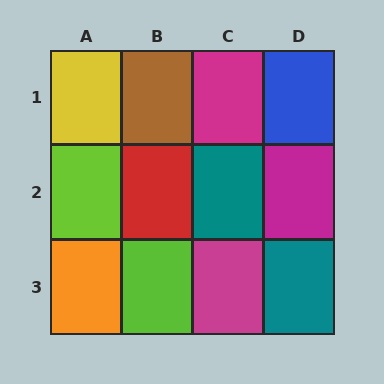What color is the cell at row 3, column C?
Magenta.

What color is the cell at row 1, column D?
Blue.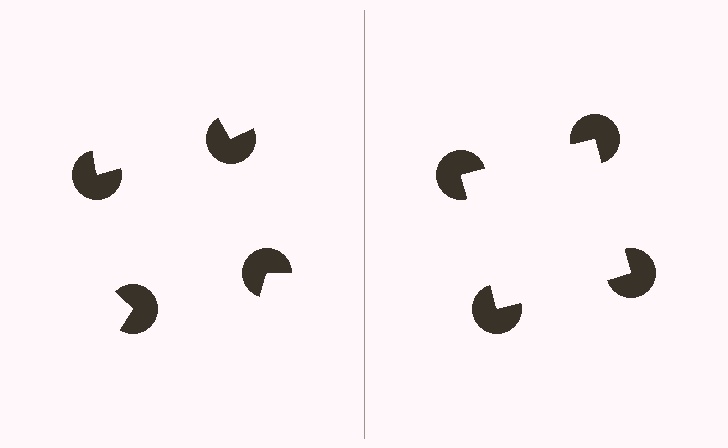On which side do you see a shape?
An illusory square appears on the right side. On the left side the wedge cuts are rotated, so no coherent shape forms.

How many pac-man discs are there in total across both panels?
8 — 4 on each side.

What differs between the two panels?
The pac-man discs are positioned identically on both sides; only the wedge orientations differ. On the right they align to a square; on the left they are misaligned.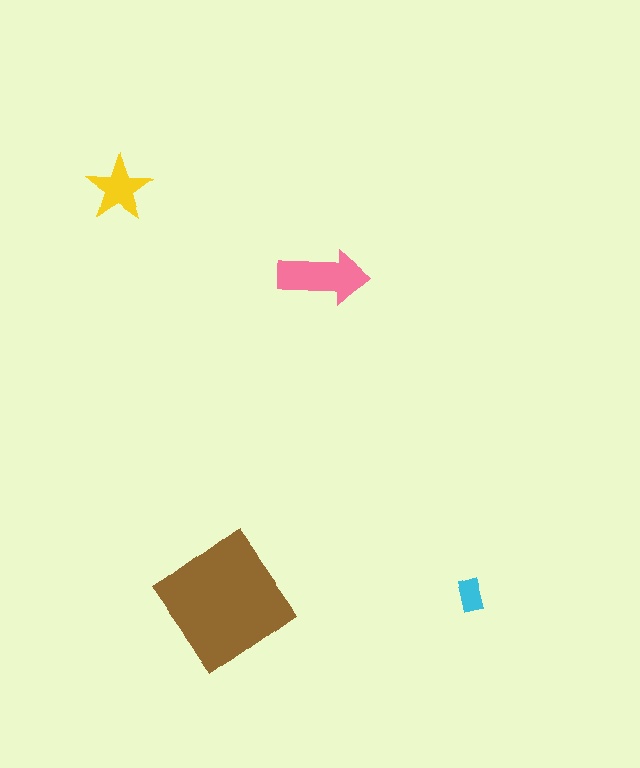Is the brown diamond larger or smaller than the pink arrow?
Larger.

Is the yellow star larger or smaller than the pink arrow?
Smaller.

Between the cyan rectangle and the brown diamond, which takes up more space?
The brown diamond.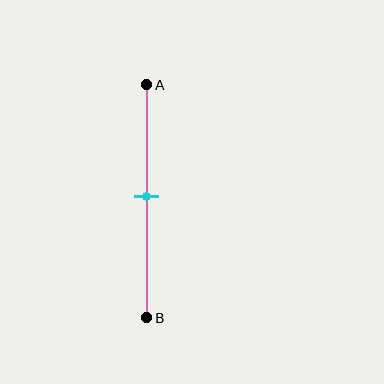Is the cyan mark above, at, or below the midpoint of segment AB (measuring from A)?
The cyan mark is approximately at the midpoint of segment AB.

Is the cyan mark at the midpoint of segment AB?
Yes, the mark is approximately at the midpoint.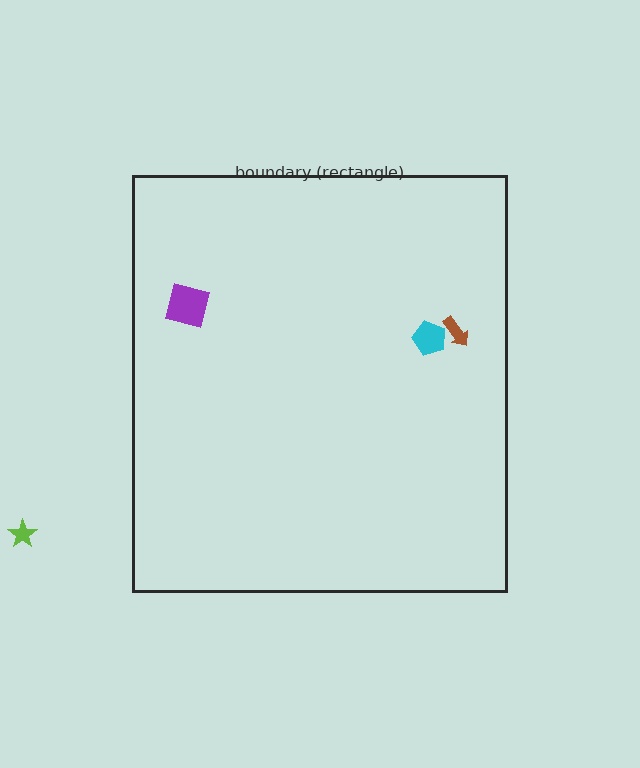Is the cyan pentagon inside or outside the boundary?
Inside.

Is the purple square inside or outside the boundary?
Inside.